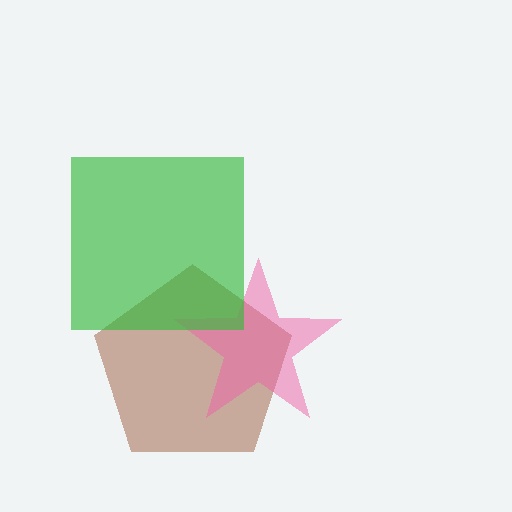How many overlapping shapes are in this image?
There are 3 overlapping shapes in the image.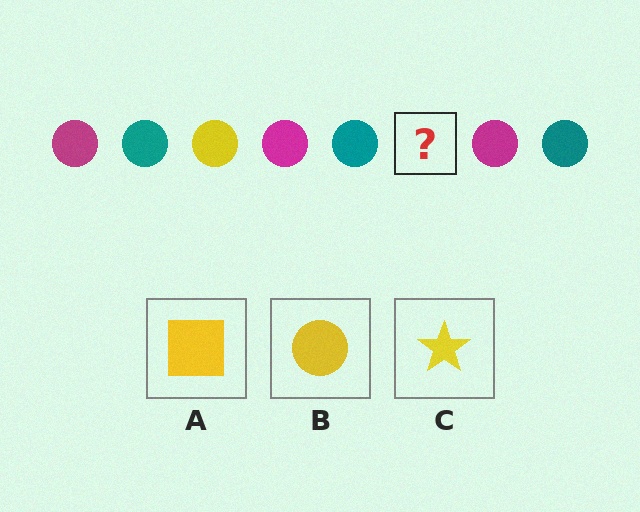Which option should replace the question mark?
Option B.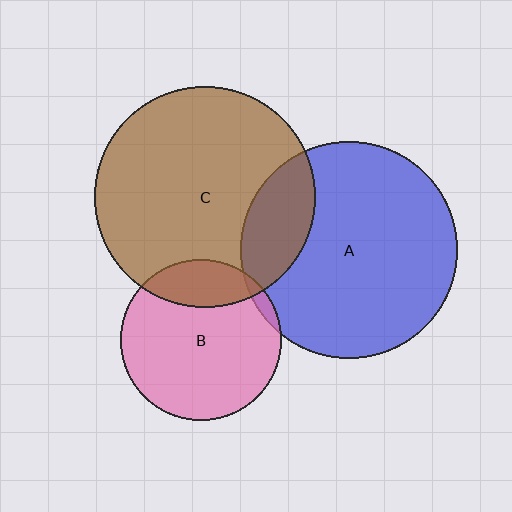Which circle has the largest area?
Circle C (brown).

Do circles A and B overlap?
Yes.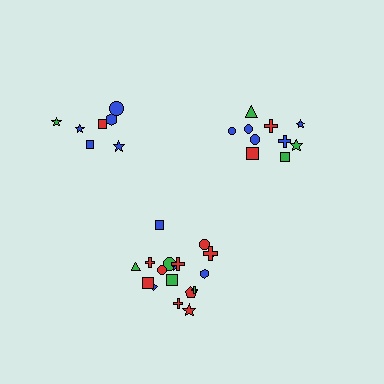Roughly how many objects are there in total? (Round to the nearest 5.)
Roughly 35 objects in total.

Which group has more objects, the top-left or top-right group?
The top-right group.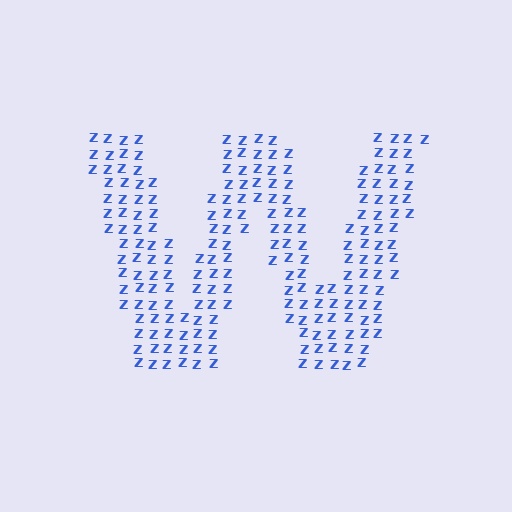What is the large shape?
The large shape is the letter W.